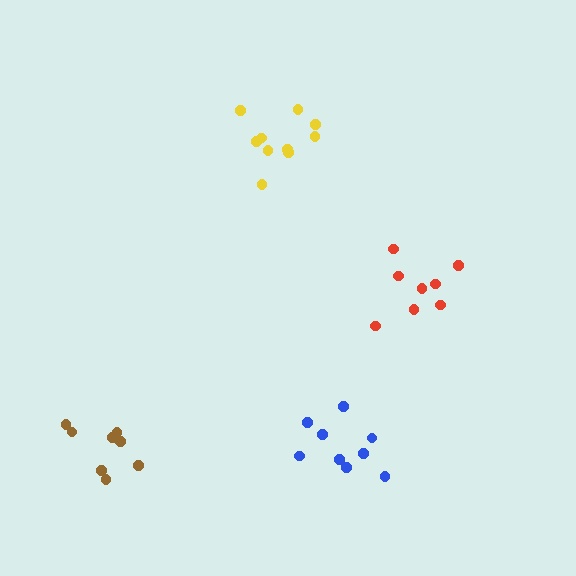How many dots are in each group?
Group 1: 10 dots, Group 2: 9 dots, Group 3: 8 dots, Group 4: 8 dots (35 total).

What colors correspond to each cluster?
The clusters are colored: yellow, blue, red, brown.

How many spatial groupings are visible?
There are 4 spatial groupings.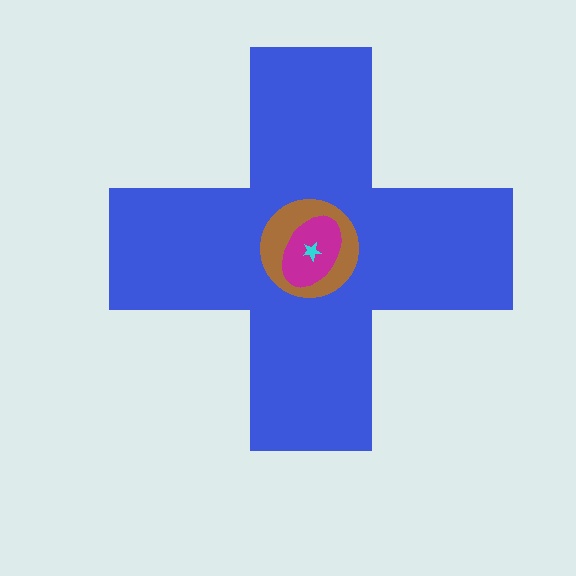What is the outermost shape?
The blue cross.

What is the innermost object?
The cyan star.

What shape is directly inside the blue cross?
The brown circle.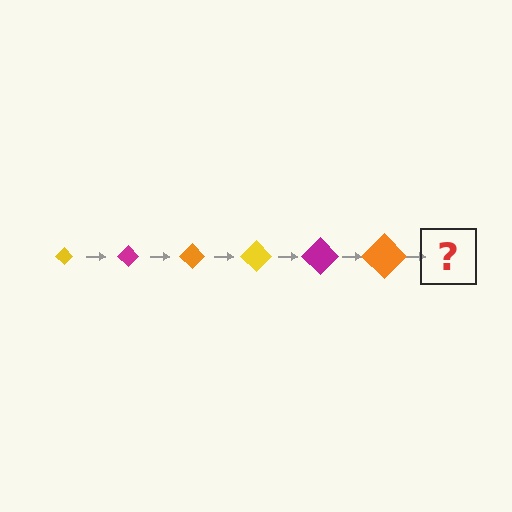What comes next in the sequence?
The next element should be a yellow diamond, larger than the previous one.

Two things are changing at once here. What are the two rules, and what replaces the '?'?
The two rules are that the diamond grows larger each step and the color cycles through yellow, magenta, and orange. The '?' should be a yellow diamond, larger than the previous one.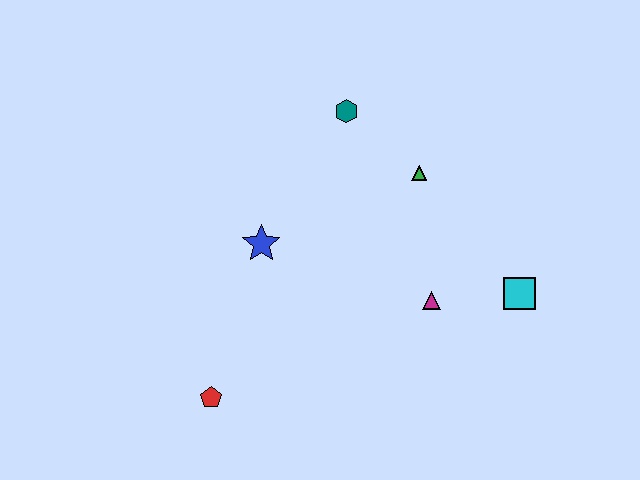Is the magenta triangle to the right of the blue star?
Yes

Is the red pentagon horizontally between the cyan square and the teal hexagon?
No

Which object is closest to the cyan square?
The magenta triangle is closest to the cyan square.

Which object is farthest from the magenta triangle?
The red pentagon is farthest from the magenta triangle.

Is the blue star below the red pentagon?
No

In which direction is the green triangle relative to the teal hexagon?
The green triangle is to the right of the teal hexagon.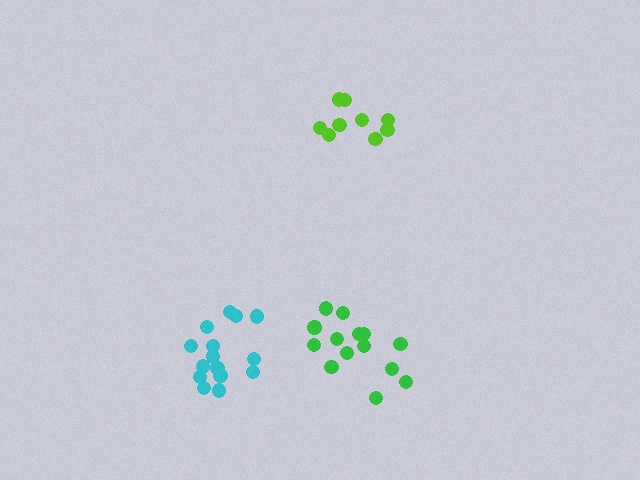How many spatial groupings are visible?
There are 3 spatial groupings.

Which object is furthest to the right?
The green cluster is rightmost.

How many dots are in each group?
Group 1: 9 dots, Group 2: 15 dots, Group 3: 14 dots (38 total).